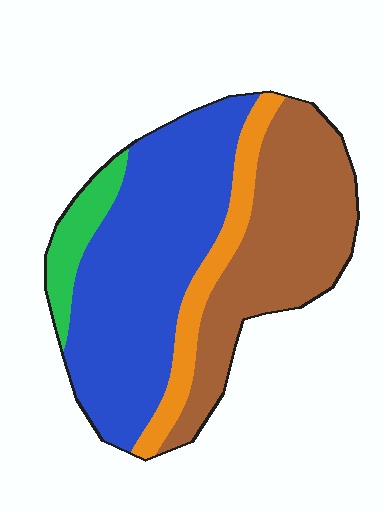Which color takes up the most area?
Blue, at roughly 45%.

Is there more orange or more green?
Orange.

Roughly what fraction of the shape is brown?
Brown covers about 35% of the shape.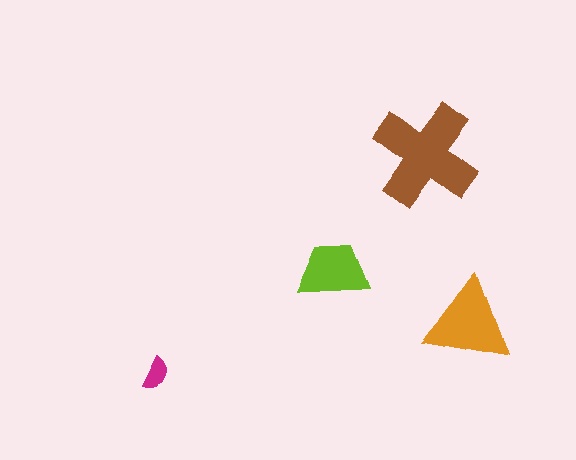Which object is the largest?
The brown cross.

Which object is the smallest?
The magenta semicircle.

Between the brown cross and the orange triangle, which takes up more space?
The brown cross.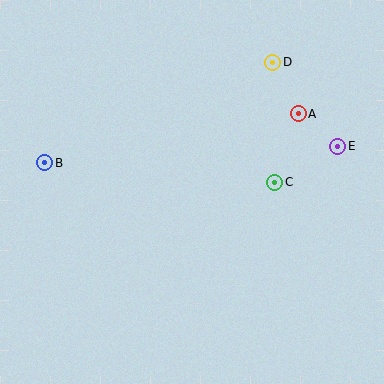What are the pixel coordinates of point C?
Point C is at (275, 182).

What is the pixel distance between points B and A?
The distance between B and A is 258 pixels.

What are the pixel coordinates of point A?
Point A is at (298, 114).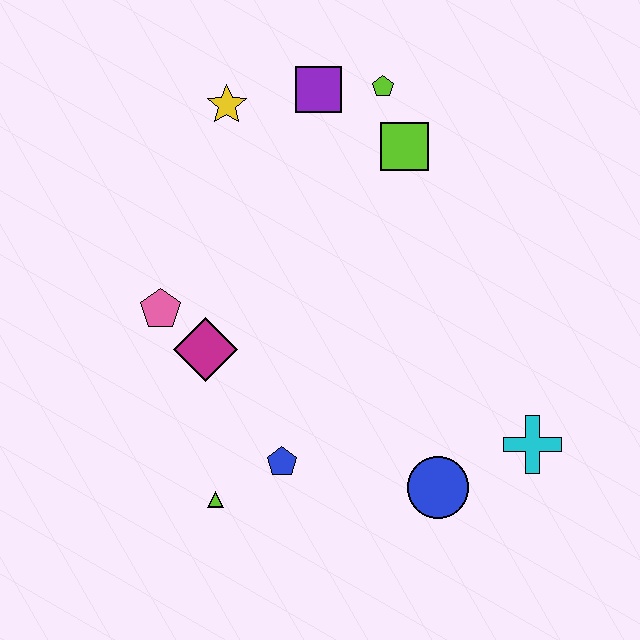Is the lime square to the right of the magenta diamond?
Yes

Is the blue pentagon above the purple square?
No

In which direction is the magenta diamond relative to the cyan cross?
The magenta diamond is to the left of the cyan cross.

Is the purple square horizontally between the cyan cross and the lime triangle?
Yes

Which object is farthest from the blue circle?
The yellow star is farthest from the blue circle.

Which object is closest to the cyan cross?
The blue circle is closest to the cyan cross.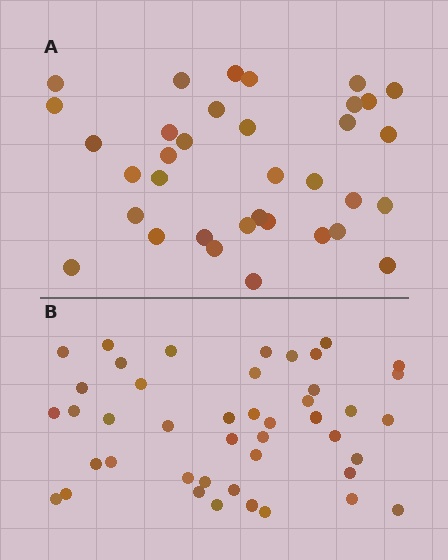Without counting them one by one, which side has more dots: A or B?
Region B (the bottom region) has more dots.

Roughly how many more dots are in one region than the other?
Region B has roughly 8 or so more dots than region A.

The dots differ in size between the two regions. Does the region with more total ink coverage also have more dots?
No. Region A has more total ink coverage because its dots are larger, but region B actually contains more individual dots. Total area can be misleading — the number of items is what matters here.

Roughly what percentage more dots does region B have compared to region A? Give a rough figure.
About 25% more.